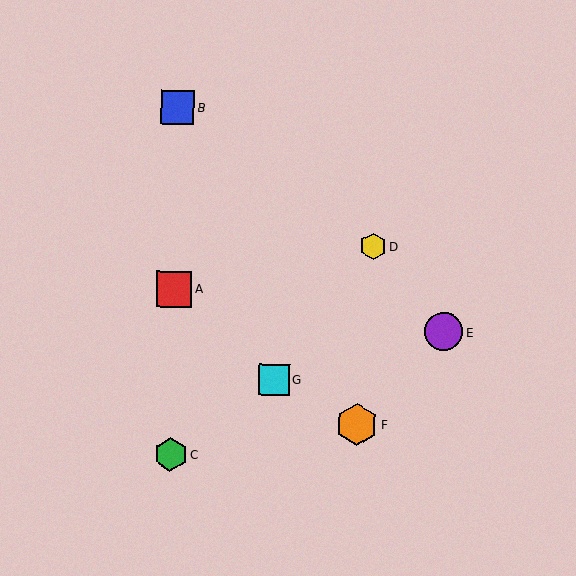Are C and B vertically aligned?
Yes, both are at x≈171.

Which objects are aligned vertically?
Objects A, B, C are aligned vertically.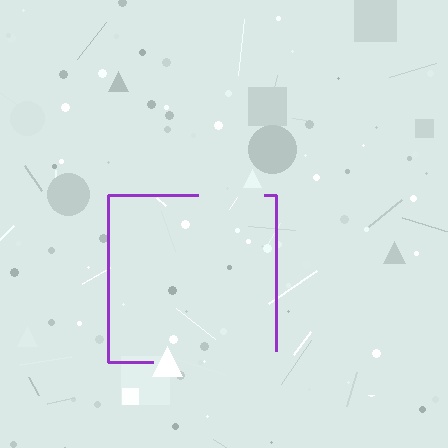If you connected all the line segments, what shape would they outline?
They would outline a square.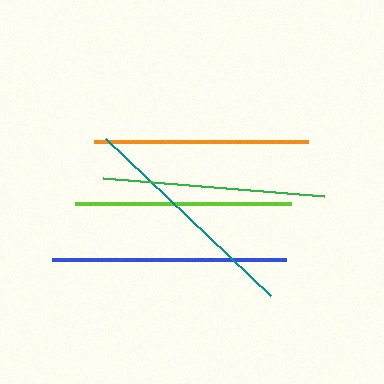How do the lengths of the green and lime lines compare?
The green and lime lines are approximately the same length.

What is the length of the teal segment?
The teal segment is approximately 228 pixels long.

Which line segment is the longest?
The blue line is the longest at approximately 235 pixels.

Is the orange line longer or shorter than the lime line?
The lime line is longer than the orange line.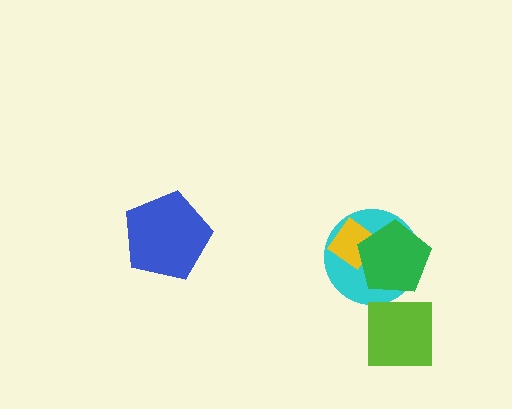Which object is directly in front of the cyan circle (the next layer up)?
The yellow diamond is directly in front of the cyan circle.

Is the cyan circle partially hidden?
Yes, it is partially covered by another shape.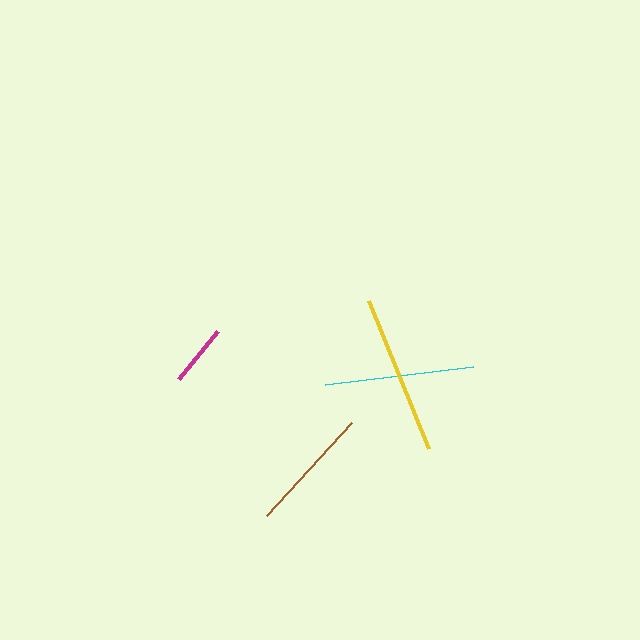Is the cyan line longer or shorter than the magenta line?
The cyan line is longer than the magenta line.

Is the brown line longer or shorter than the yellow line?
The yellow line is longer than the brown line.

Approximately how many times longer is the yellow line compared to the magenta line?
The yellow line is approximately 2.6 times the length of the magenta line.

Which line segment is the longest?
The yellow line is the longest at approximately 159 pixels.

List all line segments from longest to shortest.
From longest to shortest: yellow, cyan, brown, magenta.